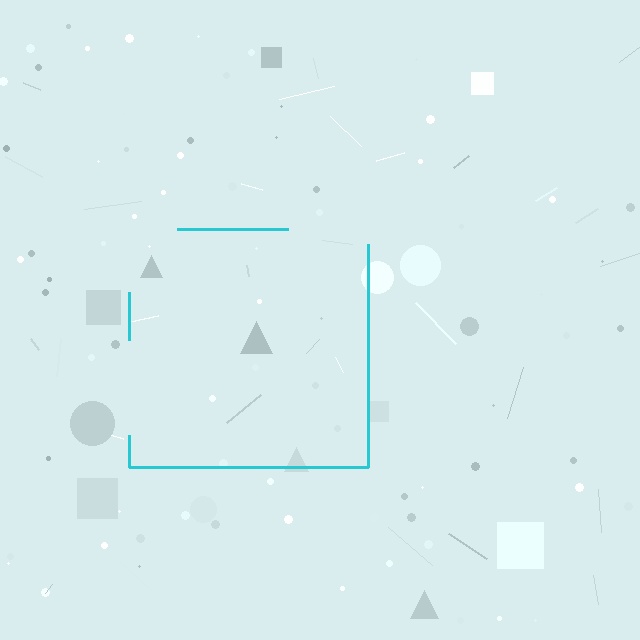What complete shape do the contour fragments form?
The contour fragments form a square.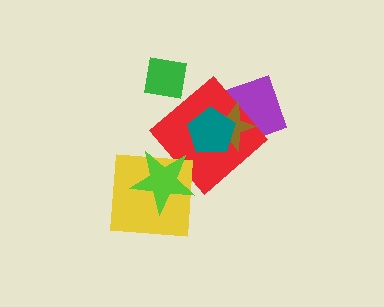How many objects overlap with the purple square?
3 objects overlap with the purple square.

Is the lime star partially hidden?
No, no other shape covers it.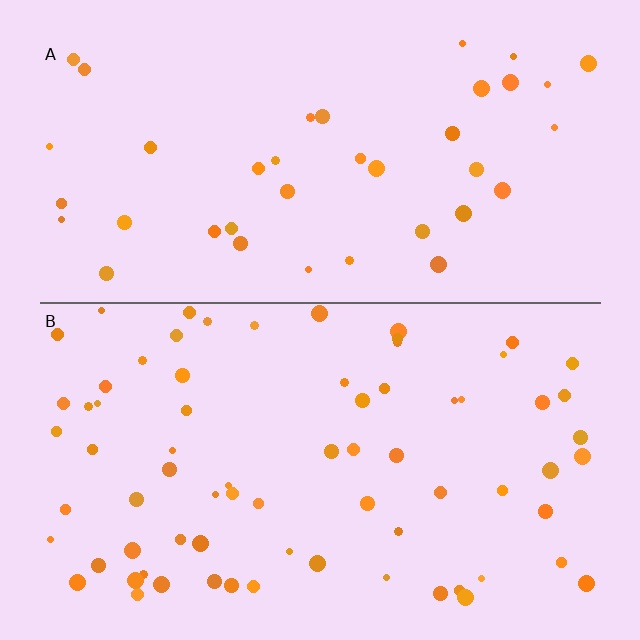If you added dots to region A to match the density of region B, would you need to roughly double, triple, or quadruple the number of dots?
Approximately double.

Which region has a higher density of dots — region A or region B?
B (the bottom).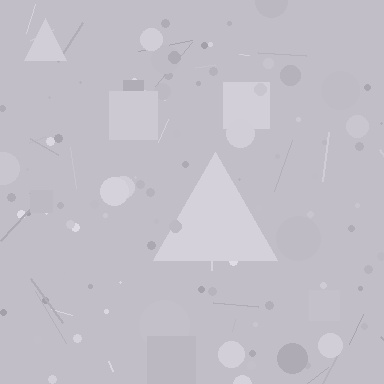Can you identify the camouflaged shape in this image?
The camouflaged shape is a triangle.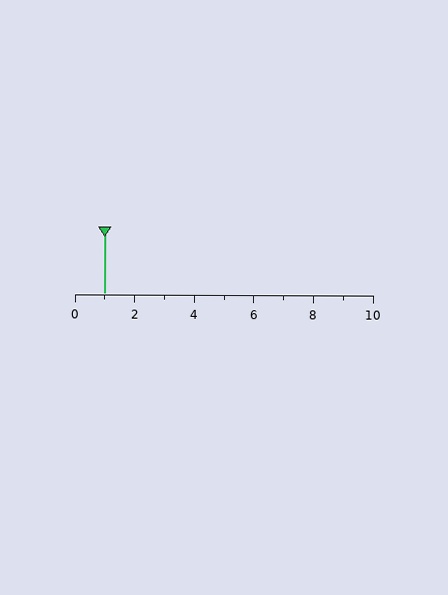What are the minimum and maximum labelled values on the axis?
The axis runs from 0 to 10.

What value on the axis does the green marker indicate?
The marker indicates approximately 1.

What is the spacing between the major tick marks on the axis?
The major ticks are spaced 2 apart.